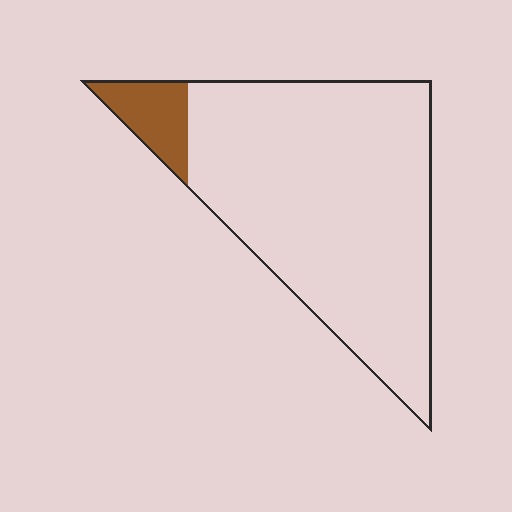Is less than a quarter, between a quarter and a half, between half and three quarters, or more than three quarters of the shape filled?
Less than a quarter.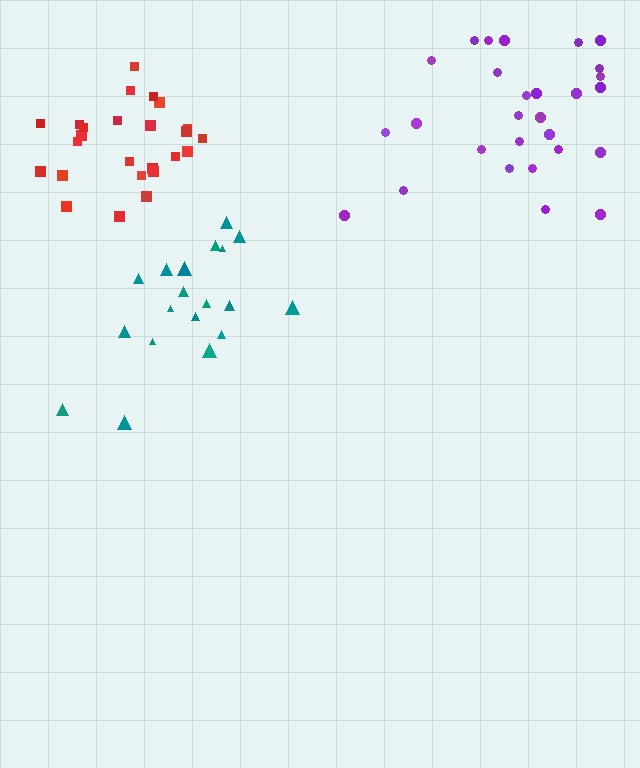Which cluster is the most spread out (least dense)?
Purple.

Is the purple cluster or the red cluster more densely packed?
Red.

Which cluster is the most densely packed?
Red.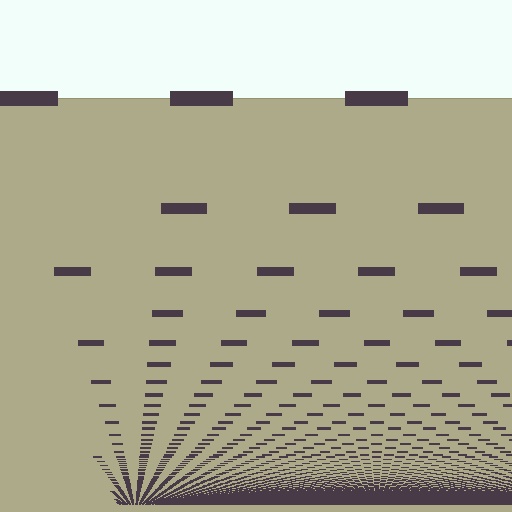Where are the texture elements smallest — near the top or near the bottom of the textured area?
Near the bottom.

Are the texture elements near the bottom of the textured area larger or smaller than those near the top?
Smaller. The gradient is inverted — elements near the bottom are smaller and denser.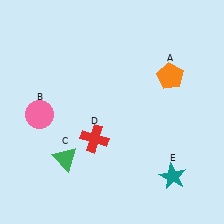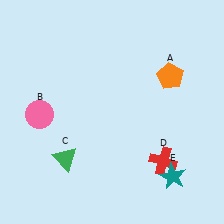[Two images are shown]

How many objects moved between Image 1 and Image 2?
1 object moved between the two images.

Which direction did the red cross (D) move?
The red cross (D) moved right.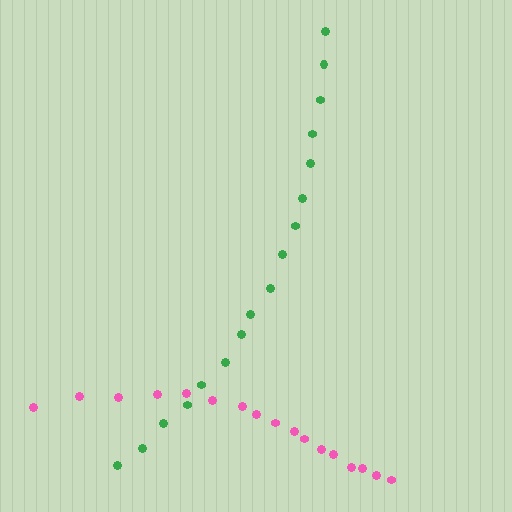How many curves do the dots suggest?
There are 2 distinct paths.